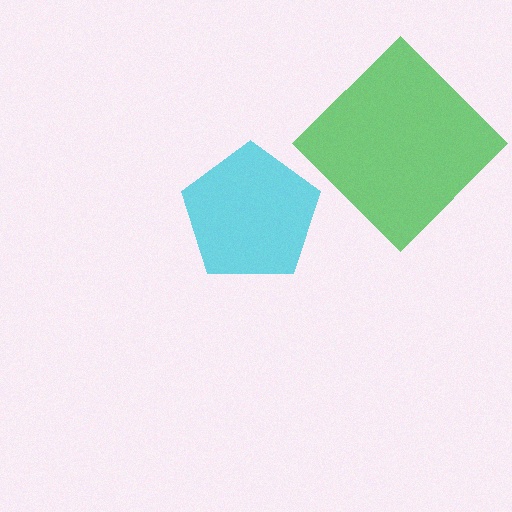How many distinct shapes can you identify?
There are 2 distinct shapes: a green diamond, a cyan pentagon.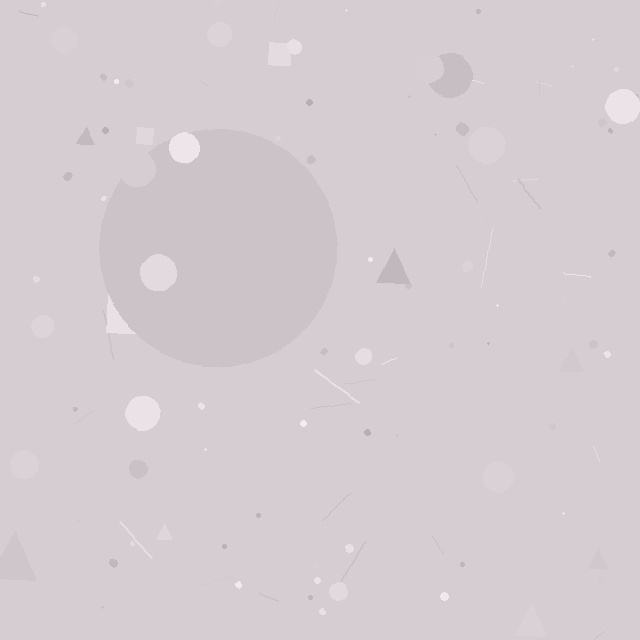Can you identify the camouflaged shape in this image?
The camouflaged shape is a circle.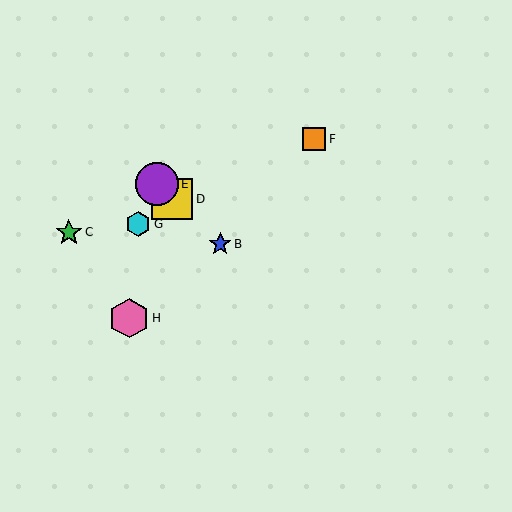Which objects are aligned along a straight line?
Objects A, B, D, E are aligned along a straight line.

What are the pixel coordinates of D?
Object D is at (172, 199).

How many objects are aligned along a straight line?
4 objects (A, B, D, E) are aligned along a straight line.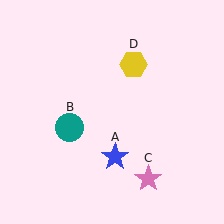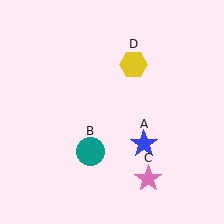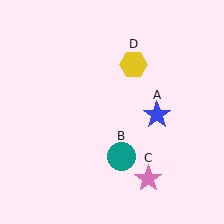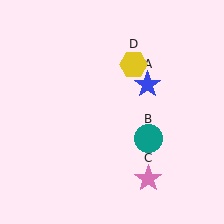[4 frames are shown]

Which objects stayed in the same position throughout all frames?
Pink star (object C) and yellow hexagon (object D) remained stationary.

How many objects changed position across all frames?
2 objects changed position: blue star (object A), teal circle (object B).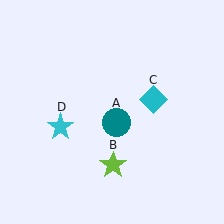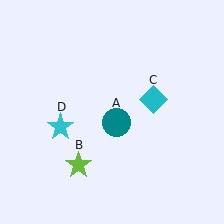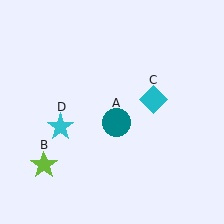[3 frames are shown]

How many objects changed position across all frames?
1 object changed position: lime star (object B).